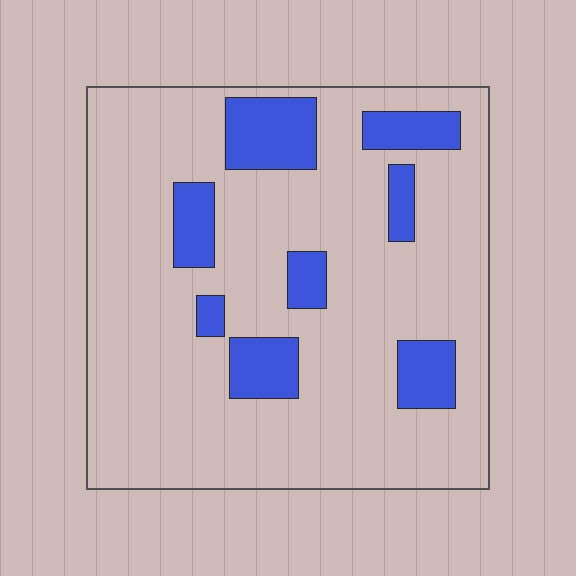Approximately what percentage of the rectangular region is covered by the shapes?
Approximately 15%.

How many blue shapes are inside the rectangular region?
8.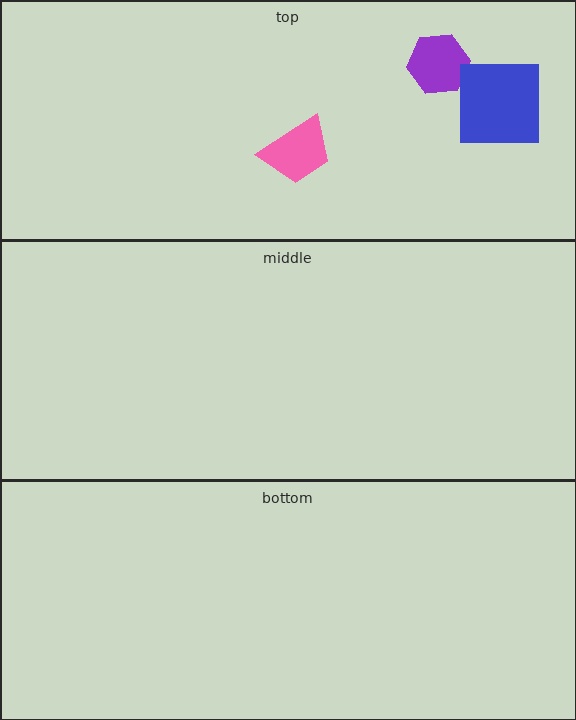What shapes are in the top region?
The purple hexagon, the pink trapezoid, the blue square.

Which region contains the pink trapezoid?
The top region.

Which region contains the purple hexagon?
The top region.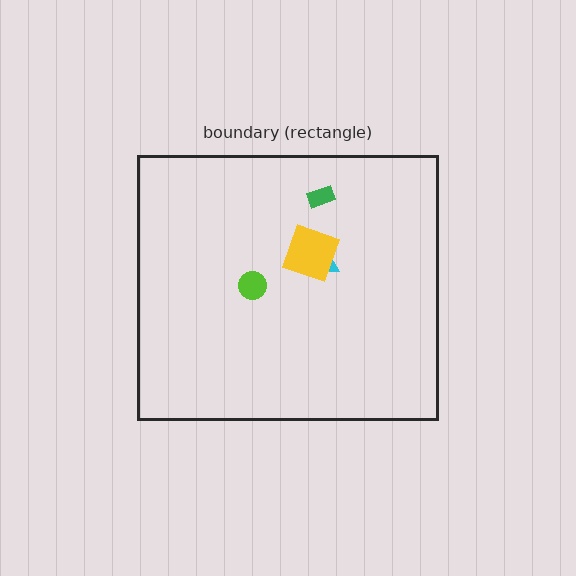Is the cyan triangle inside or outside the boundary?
Inside.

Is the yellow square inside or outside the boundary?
Inside.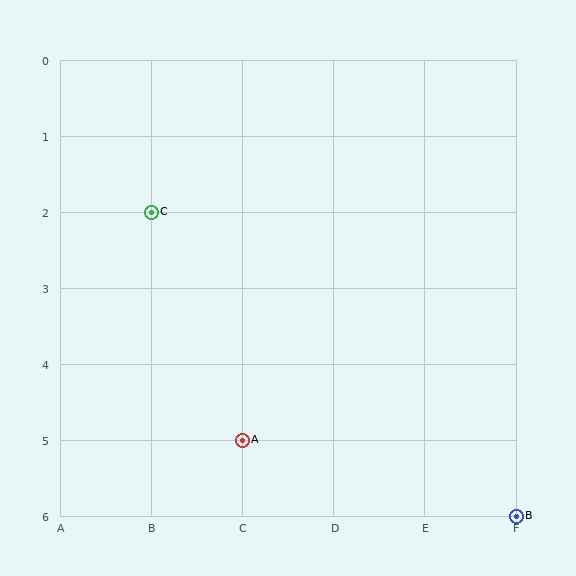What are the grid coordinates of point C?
Point C is at grid coordinates (B, 2).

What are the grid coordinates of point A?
Point A is at grid coordinates (C, 5).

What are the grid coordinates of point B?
Point B is at grid coordinates (F, 6).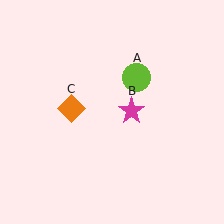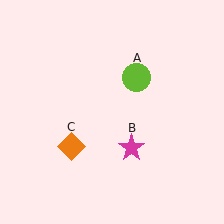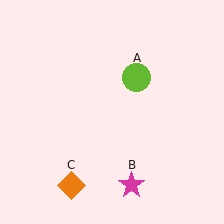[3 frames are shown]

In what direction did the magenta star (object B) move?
The magenta star (object B) moved down.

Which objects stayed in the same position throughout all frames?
Lime circle (object A) remained stationary.